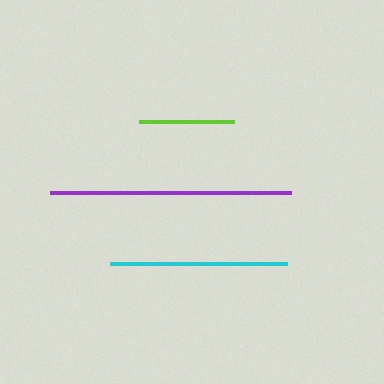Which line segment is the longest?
The purple line is the longest at approximately 241 pixels.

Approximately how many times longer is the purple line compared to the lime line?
The purple line is approximately 2.5 times the length of the lime line.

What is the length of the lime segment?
The lime segment is approximately 95 pixels long.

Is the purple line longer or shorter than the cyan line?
The purple line is longer than the cyan line.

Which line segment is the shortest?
The lime line is the shortest at approximately 95 pixels.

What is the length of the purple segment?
The purple segment is approximately 241 pixels long.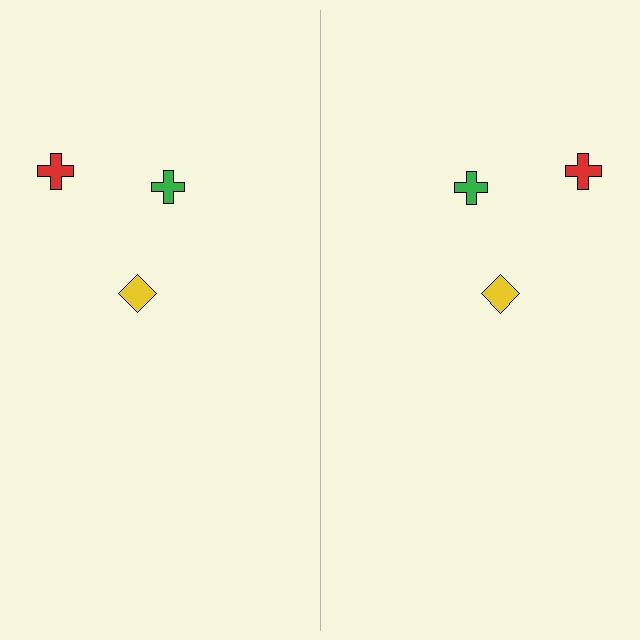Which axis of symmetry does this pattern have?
The pattern has a vertical axis of symmetry running through the center of the image.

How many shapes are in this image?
There are 6 shapes in this image.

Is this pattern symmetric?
Yes, this pattern has bilateral (reflection) symmetry.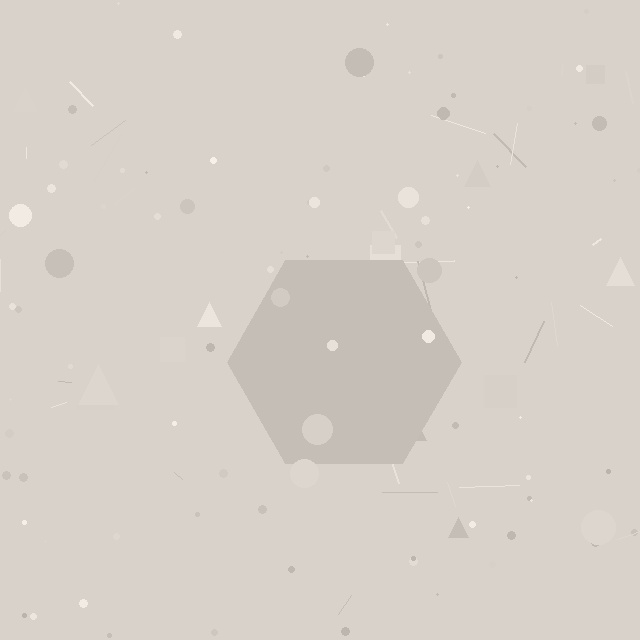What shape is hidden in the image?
A hexagon is hidden in the image.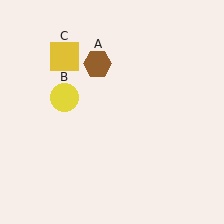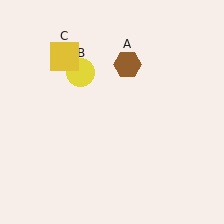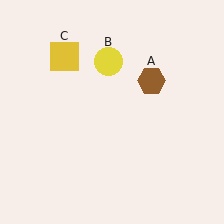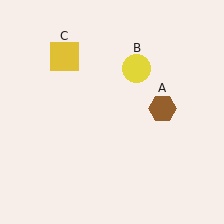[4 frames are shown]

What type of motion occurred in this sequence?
The brown hexagon (object A), yellow circle (object B) rotated clockwise around the center of the scene.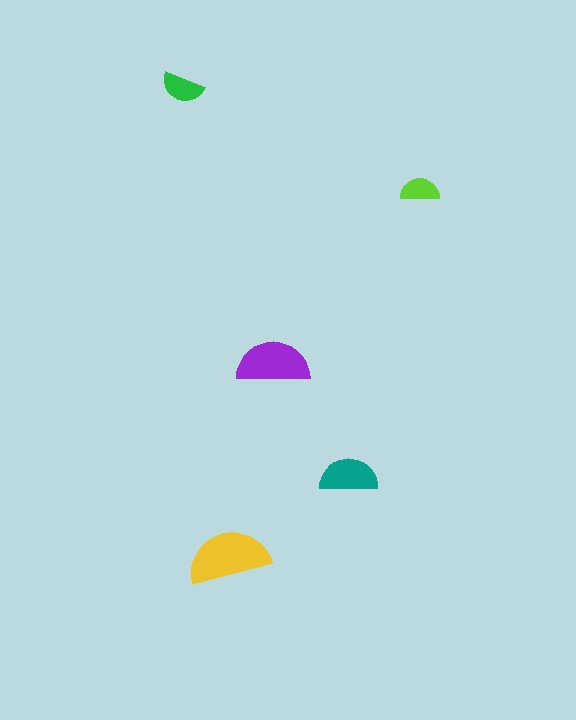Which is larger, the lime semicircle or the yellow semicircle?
The yellow one.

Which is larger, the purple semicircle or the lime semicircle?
The purple one.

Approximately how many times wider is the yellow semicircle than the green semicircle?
About 2 times wider.